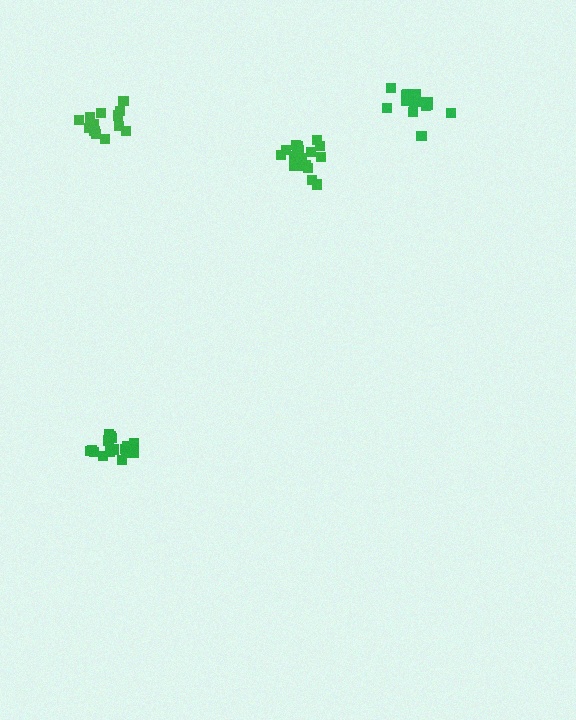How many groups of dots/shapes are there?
There are 4 groups.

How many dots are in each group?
Group 1: 14 dots, Group 2: 15 dots, Group 3: 16 dots, Group 4: 19 dots (64 total).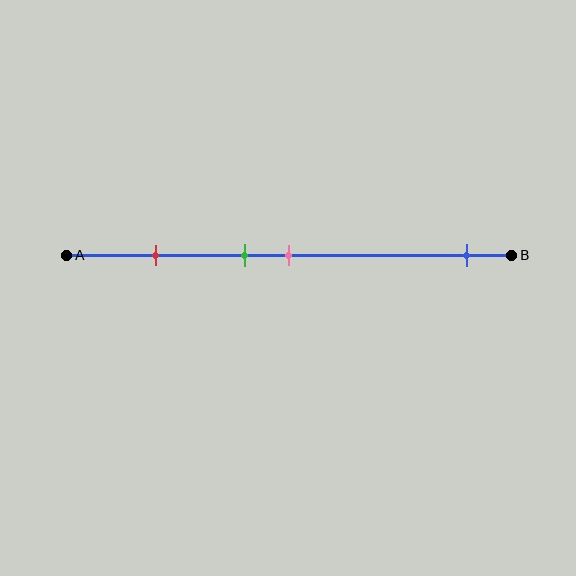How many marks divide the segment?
There are 4 marks dividing the segment.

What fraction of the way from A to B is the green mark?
The green mark is approximately 40% (0.4) of the way from A to B.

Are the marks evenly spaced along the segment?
No, the marks are not evenly spaced.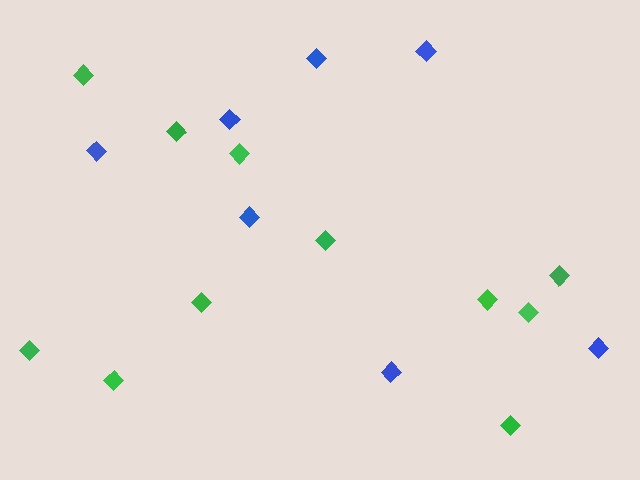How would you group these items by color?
There are 2 groups: one group of green diamonds (11) and one group of blue diamonds (7).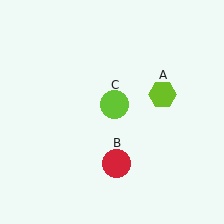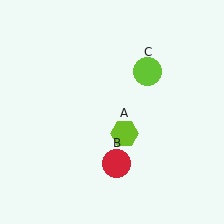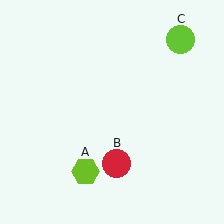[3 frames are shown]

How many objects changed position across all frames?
2 objects changed position: lime hexagon (object A), lime circle (object C).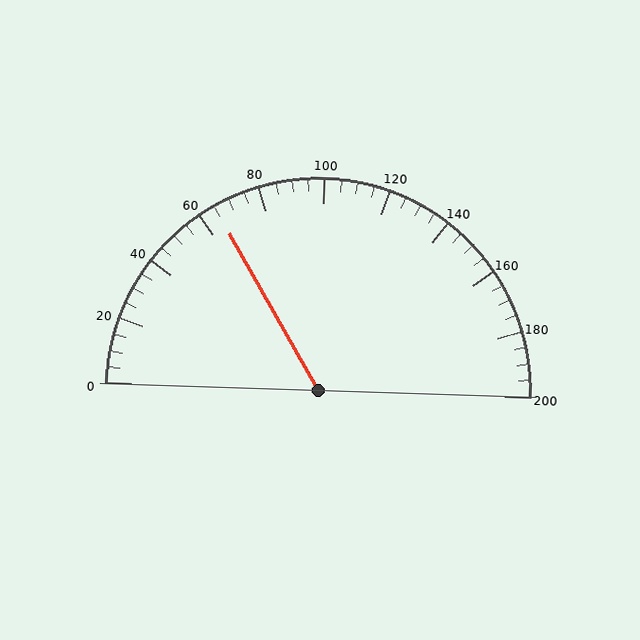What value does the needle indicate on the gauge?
The needle indicates approximately 65.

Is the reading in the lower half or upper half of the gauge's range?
The reading is in the lower half of the range (0 to 200).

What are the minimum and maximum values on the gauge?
The gauge ranges from 0 to 200.